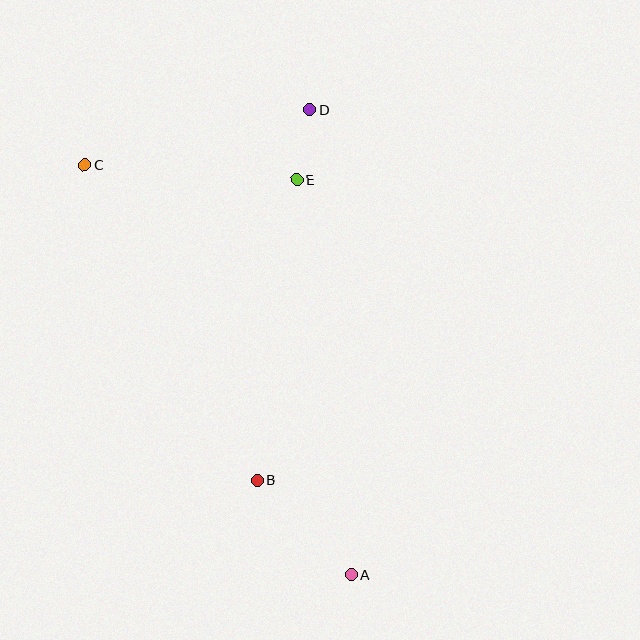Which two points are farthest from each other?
Points A and C are farthest from each other.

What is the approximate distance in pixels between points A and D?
The distance between A and D is approximately 466 pixels.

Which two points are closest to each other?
Points D and E are closest to each other.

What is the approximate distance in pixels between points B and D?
The distance between B and D is approximately 374 pixels.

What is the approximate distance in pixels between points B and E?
The distance between B and E is approximately 302 pixels.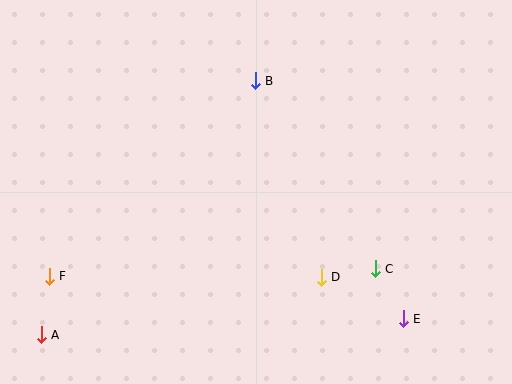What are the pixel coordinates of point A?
Point A is at (41, 335).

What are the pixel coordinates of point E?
Point E is at (403, 319).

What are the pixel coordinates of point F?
Point F is at (49, 276).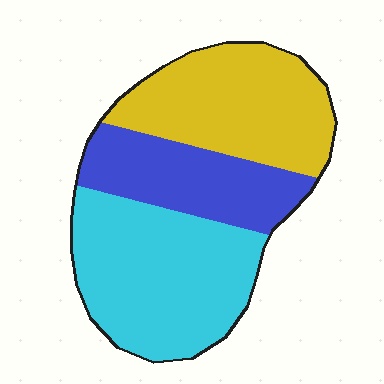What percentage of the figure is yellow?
Yellow covers around 35% of the figure.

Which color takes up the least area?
Blue, at roughly 25%.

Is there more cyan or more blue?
Cyan.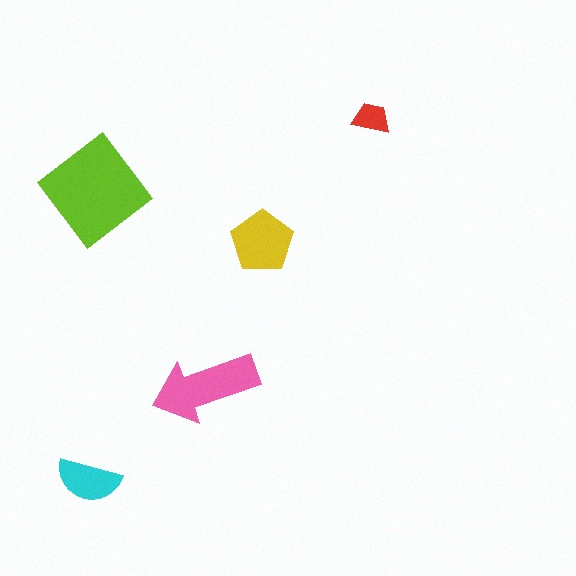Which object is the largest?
The lime diamond.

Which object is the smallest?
The red trapezoid.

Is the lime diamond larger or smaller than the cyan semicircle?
Larger.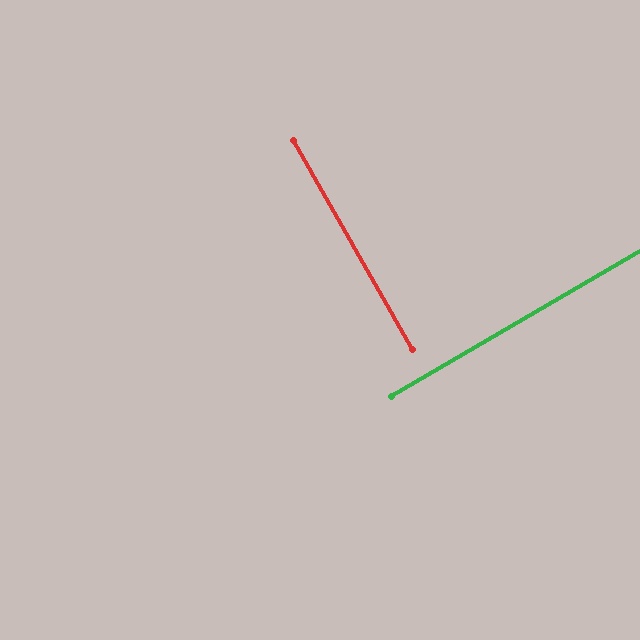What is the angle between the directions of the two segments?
Approximately 89 degrees.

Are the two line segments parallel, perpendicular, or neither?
Perpendicular — they meet at approximately 89°.